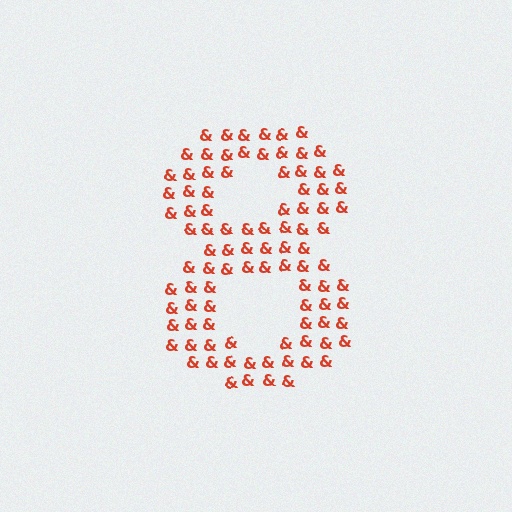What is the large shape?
The large shape is the digit 8.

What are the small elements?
The small elements are ampersands.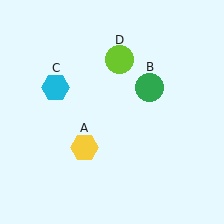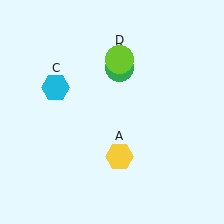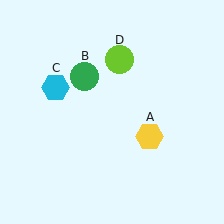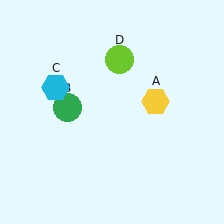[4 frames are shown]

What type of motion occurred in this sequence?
The yellow hexagon (object A), green circle (object B) rotated counterclockwise around the center of the scene.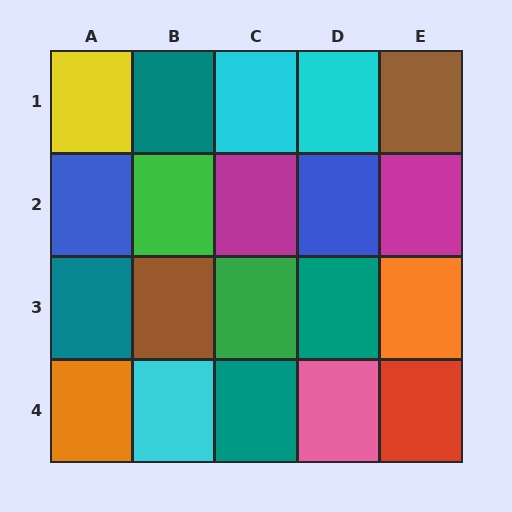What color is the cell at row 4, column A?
Orange.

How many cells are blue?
2 cells are blue.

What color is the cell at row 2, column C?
Magenta.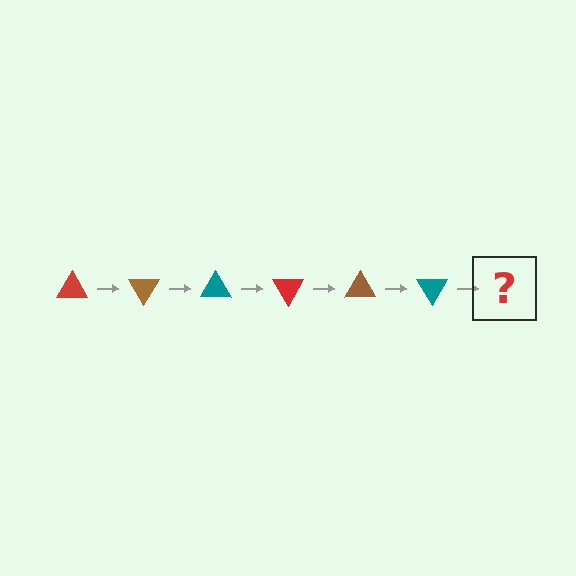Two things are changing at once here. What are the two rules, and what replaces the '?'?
The two rules are that it rotates 60 degrees each step and the color cycles through red, brown, and teal. The '?' should be a red triangle, rotated 360 degrees from the start.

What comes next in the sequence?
The next element should be a red triangle, rotated 360 degrees from the start.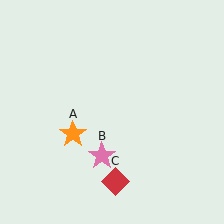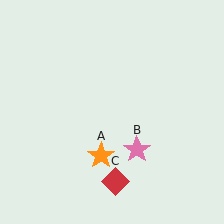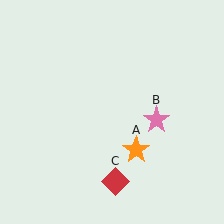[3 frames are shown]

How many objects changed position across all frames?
2 objects changed position: orange star (object A), pink star (object B).